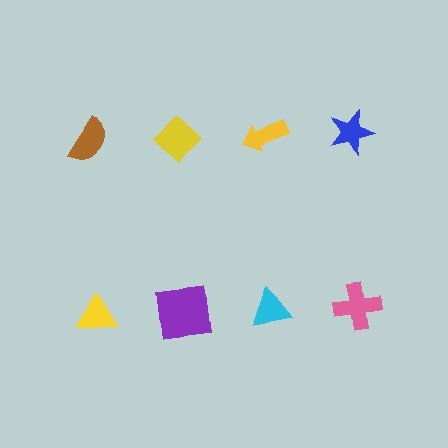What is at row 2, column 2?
A purple square.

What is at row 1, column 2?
A yellow diamond.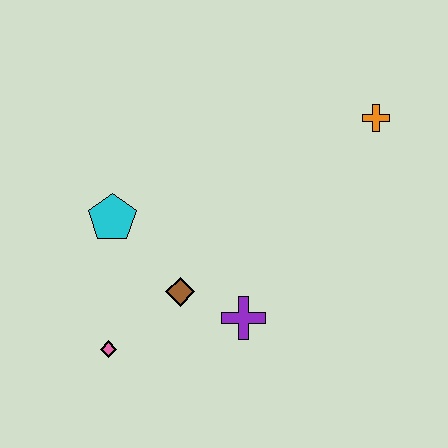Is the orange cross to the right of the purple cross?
Yes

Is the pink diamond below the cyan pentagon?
Yes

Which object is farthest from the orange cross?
The pink diamond is farthest from the orange cross.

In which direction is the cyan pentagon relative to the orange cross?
The cyan pentagon is to the left of the orange cross.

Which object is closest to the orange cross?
The purple cross is closest to the orange cross.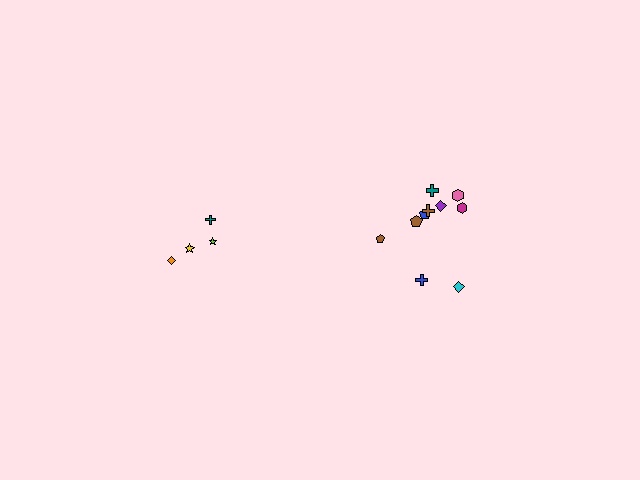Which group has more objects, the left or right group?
The right group.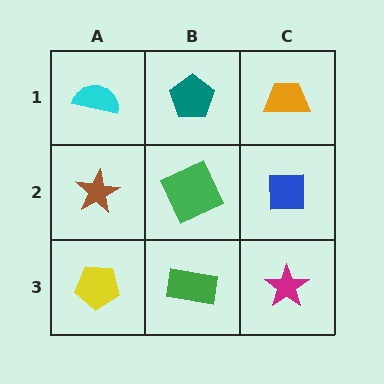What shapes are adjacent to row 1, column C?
A blue square (row 2, column C), a teal pentagon (row 1, column B).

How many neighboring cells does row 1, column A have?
2.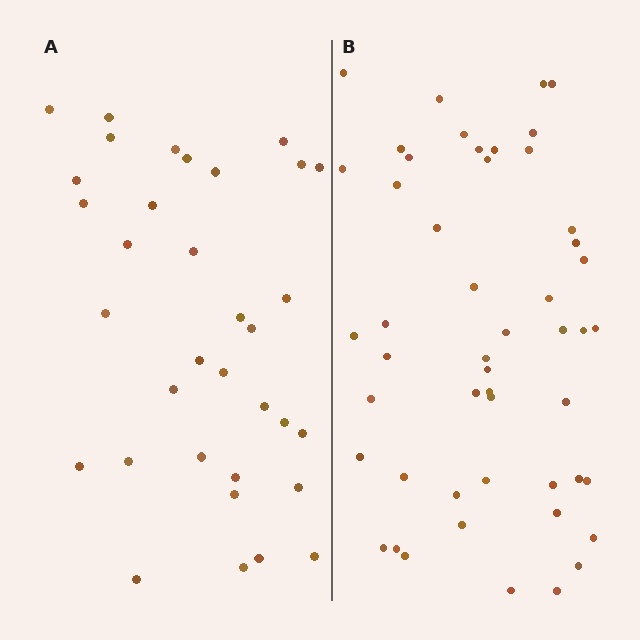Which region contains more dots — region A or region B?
Region B (the right region) has more dots.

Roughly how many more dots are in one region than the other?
Region B has approximately 15 more dots than region A.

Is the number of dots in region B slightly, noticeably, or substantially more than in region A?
Region B has substantially more. The ratio is roughly 1.5 to 1.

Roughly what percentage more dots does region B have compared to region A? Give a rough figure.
About 45% more.